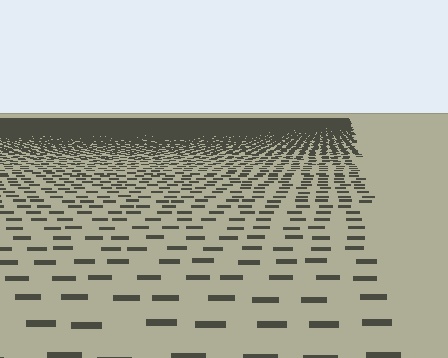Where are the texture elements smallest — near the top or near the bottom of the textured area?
Near the top.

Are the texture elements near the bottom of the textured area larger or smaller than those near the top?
Larger. Near the bottom, elements are closer to the viewer and appear at a bigger on-screen size.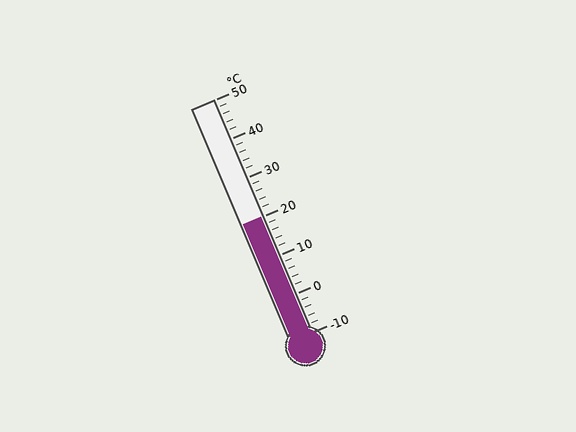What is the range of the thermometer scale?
The thermometer scale ranges from -10°C to 50°C.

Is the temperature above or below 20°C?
The temperature is at 20°C.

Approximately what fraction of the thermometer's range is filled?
The thermometer is filled to approximately 50% of its range.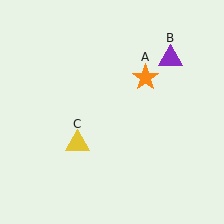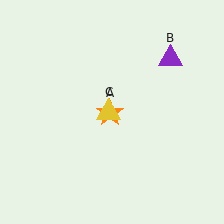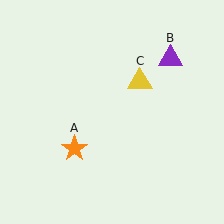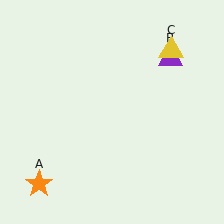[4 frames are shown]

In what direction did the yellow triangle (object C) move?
The yellow triangle (object C) moved up and to the right.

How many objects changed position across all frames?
2 objects changed position: orange star (object A), yellow triangle (object C).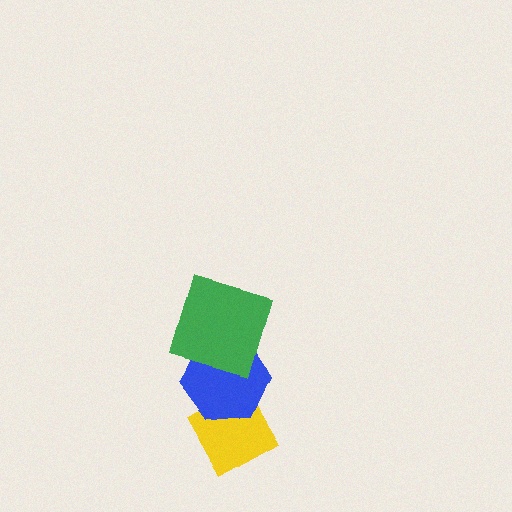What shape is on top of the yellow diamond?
The blue hexagon is on top of the yellow diamond.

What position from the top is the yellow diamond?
The yellow diamond is 3rd from the top.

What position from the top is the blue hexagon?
The blue hexagon is 2nd from the top.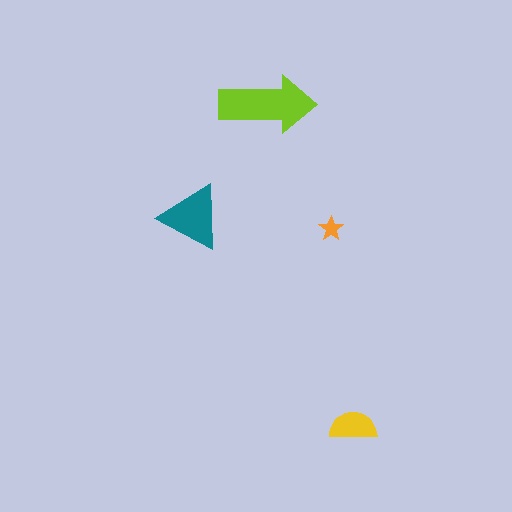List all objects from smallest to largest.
The orange star, the yellow semicircle, the teal triangle, the lime arrow.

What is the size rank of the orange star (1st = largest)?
4th.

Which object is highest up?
The lime arrow is topmost.